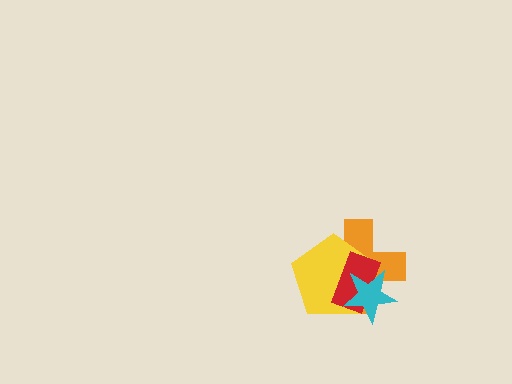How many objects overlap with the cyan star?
3 objects overlap with the cyan star.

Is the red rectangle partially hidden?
Yes, it is partially covered by another shape.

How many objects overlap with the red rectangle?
3 objects overlap with the red rectangle.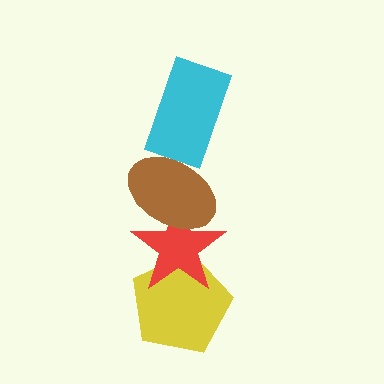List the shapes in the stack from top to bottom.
From top to bottom: the cyan rectangle, the brown ellipse, the red star, the yellow pentagon.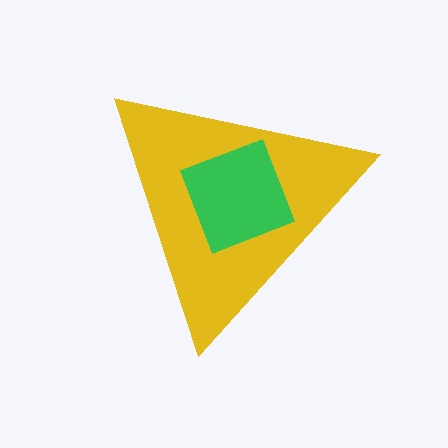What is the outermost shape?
The yellow triangle.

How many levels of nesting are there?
2.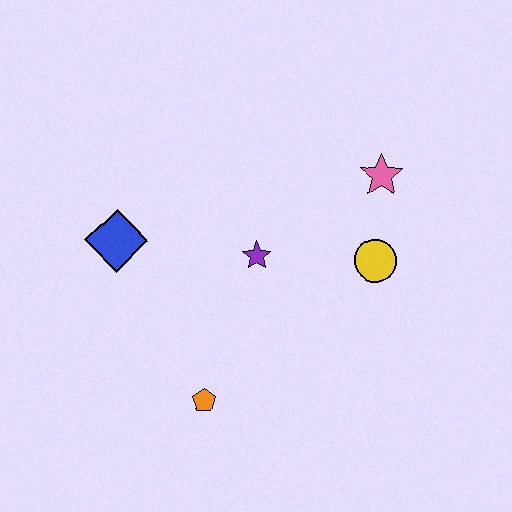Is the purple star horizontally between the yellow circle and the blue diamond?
Yes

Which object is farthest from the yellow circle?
The blue diamond is farthest from the yellow circle.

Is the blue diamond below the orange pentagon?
No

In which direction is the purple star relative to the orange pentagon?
The purple star is above the orange pentagon.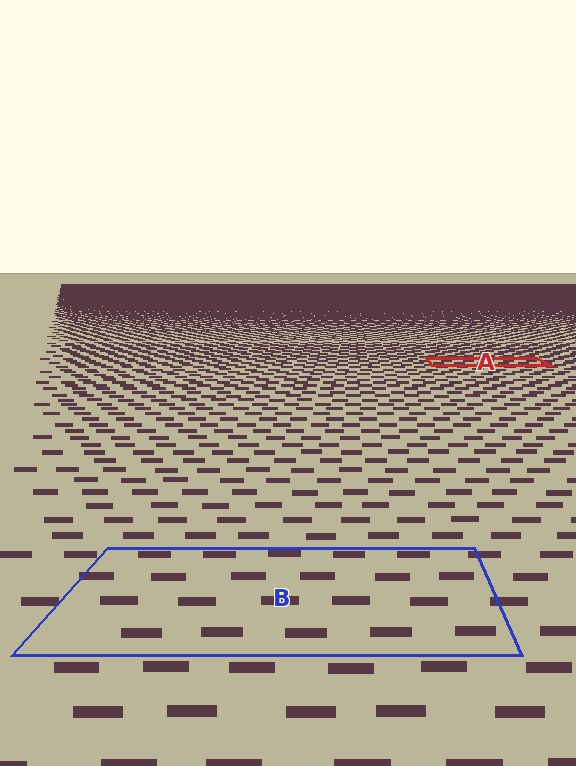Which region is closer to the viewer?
Region B is closer. The texture elements there are larger and more spread out.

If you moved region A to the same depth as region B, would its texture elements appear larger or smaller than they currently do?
They would appear larger. At a closer depth, the same texture elements are projected at a bigger on-screen size.